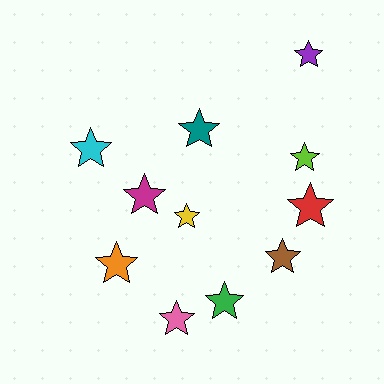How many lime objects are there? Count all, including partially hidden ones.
There is 1 lime object.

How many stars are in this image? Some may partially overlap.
There are 11 stars.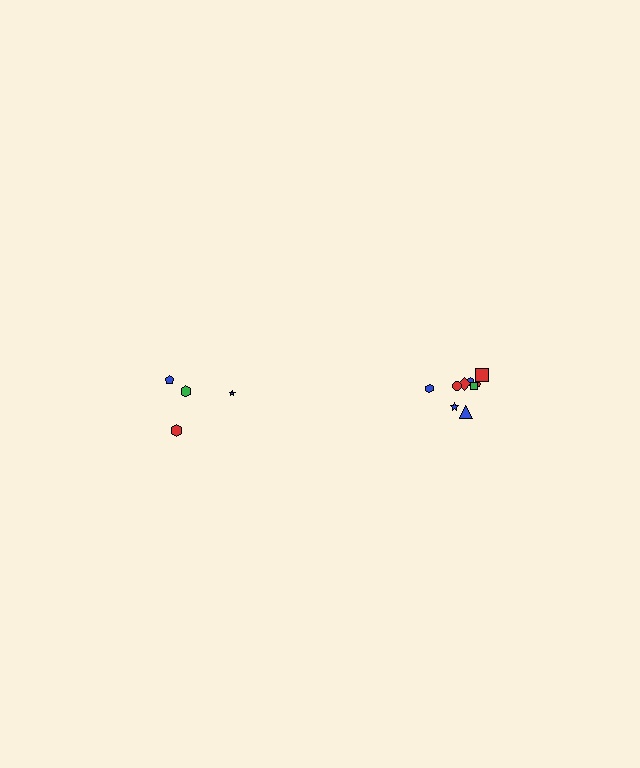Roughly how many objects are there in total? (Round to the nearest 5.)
Roughly 15 objects in total.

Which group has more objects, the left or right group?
The right group.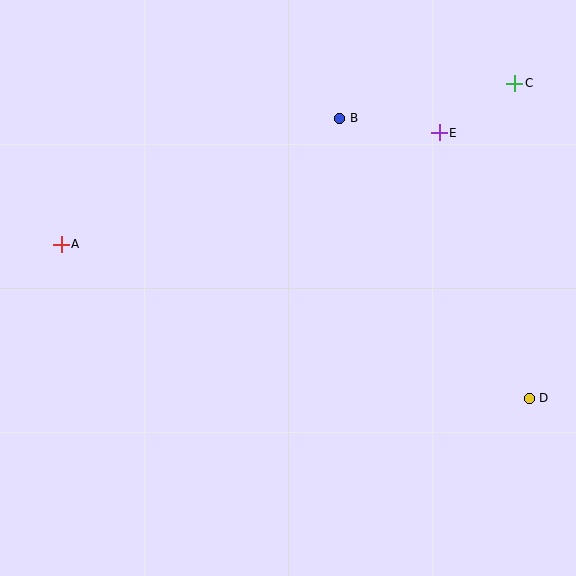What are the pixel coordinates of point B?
Point B is at (340, 118).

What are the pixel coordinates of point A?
Point A is at (61, 244).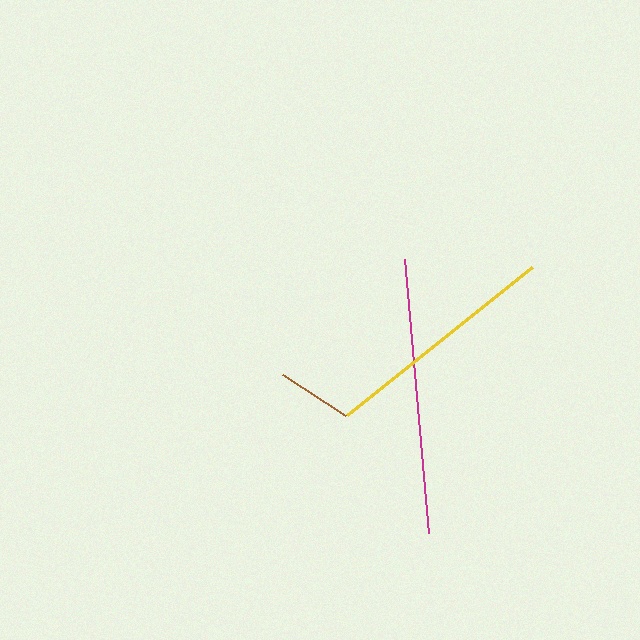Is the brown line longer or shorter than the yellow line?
The yellow line is longer than the brown line.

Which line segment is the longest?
The magenta line is the longest at approximately 275 pixels.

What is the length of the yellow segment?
The yellow segment is approximately 237 pixels long.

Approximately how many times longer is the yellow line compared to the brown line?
The yellow line is approximately 3.1 times the length of the brown line.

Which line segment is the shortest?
The brown line is the shortest at approximately 75 pixels.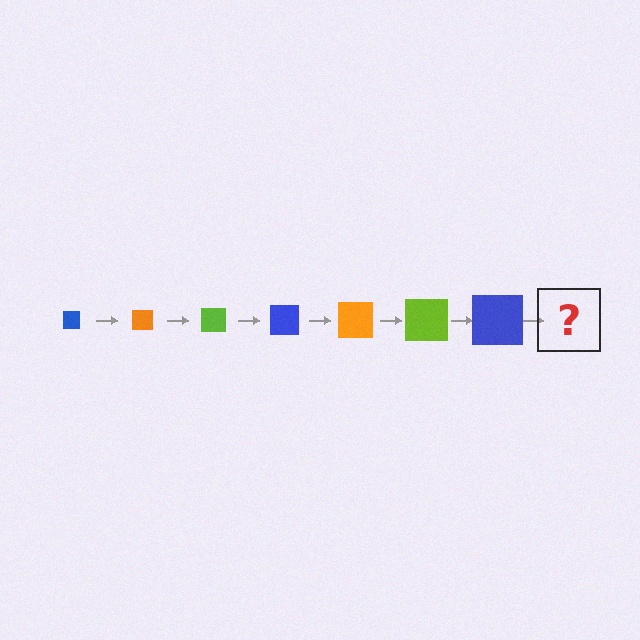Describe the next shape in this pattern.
It should be an orange square, larger than the previous one.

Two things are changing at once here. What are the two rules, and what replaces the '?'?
The two rules are that the square grows larger each step and the color cycles through blue, orange, and lime. The '?' should be an orange square, larger than the previous one.